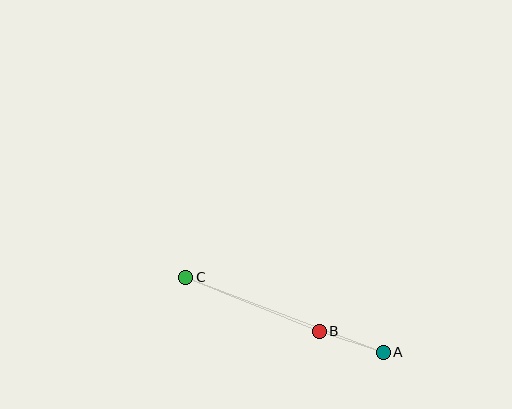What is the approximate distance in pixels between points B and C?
The distance between B and C is approximately 144 pixels.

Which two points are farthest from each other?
Points A and C are farthest from each other.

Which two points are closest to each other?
Points A and B are closest to each other.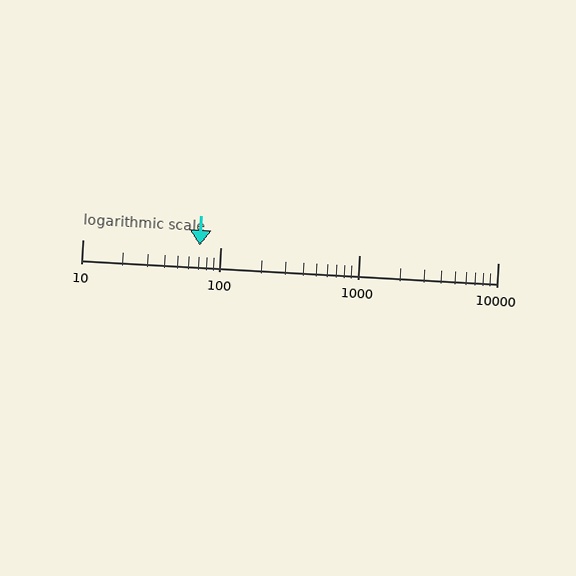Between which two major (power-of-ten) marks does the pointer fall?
The pointer is between 10 and 100.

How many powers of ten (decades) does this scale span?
The scale spans 3 decades, from 10 to 10000.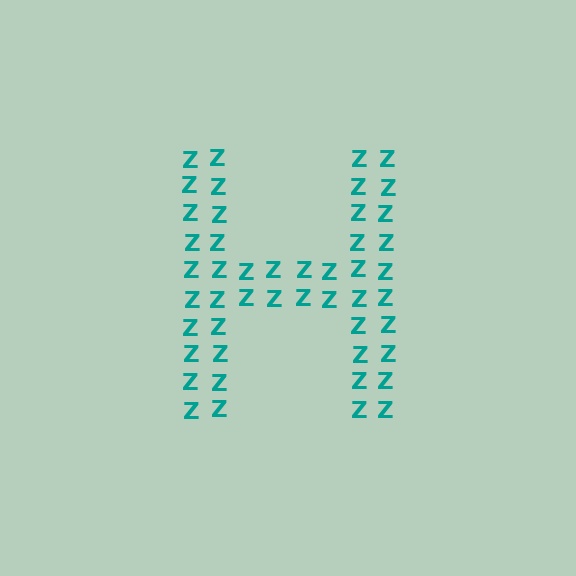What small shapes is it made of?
It is made of small letter Z's.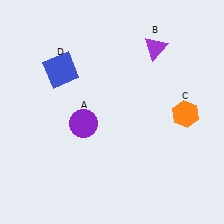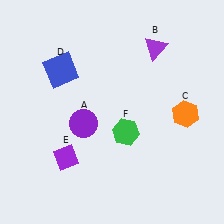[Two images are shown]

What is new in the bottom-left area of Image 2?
A purple diamond (E) was added in the bottom-left area of Image 2.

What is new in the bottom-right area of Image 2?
A green hexagon (F) was added in the bottom-right area of Image 2.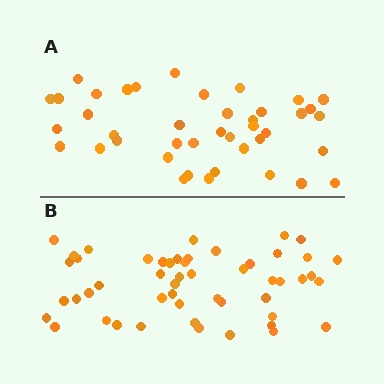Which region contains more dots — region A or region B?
Region B (the bottom region) has more dots.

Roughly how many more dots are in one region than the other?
Region B has roughly 10 or so more dots than region A.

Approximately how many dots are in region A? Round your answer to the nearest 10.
About 40 dots. (The exact count is 41, which rounds to 40.)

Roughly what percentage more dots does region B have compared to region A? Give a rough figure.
About 25% more.